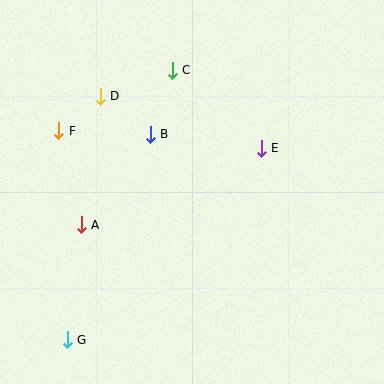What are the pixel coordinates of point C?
Point C is at (172, 70).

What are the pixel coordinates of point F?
Point F is at (58, 131).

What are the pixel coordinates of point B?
Point B is at (150, 134).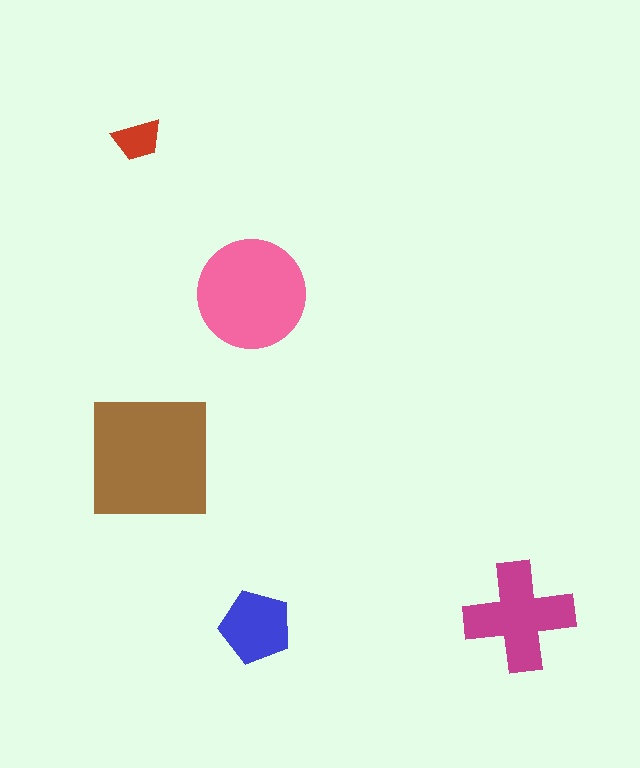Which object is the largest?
The brown square.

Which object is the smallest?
The red trapezoid.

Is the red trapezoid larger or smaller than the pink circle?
Smaller.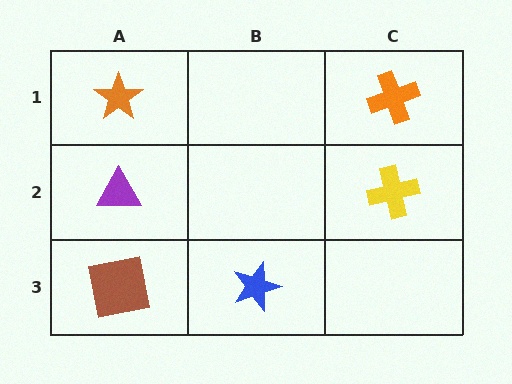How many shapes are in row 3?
2 shapes.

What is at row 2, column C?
A yellow cross.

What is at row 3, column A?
A brown square.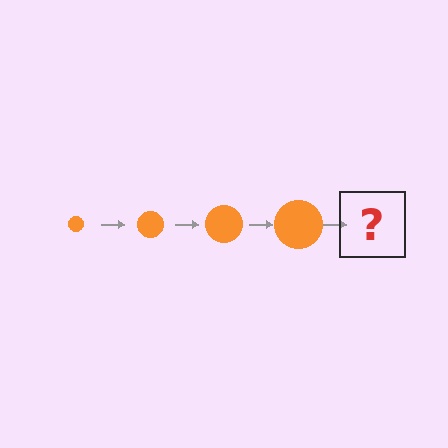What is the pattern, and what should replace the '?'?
The pattern is that the circle gets progressively larger each step. The '?' should be an orange circle, larger than the previous one.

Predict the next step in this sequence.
The next step is an orange circle, larger than the previous one.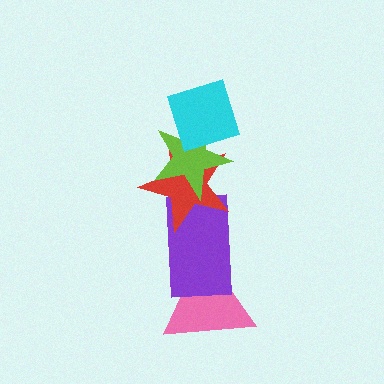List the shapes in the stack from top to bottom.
From top to bottom: the cyan diamond, the lime star, the red star, the purple rectangle, the pink triangle.